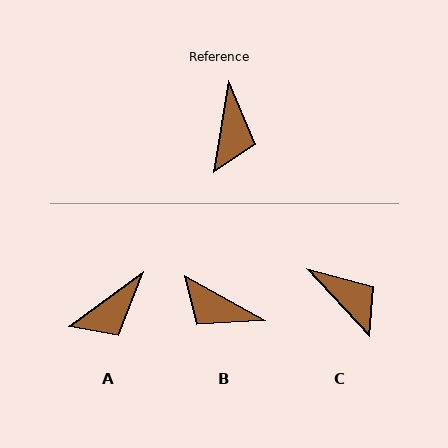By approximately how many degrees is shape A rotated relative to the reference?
Approximately 45 degrees clockwise.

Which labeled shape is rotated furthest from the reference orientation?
B, about 110 degrees away.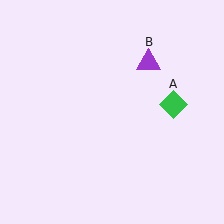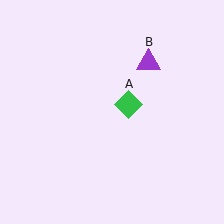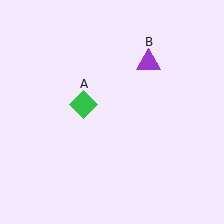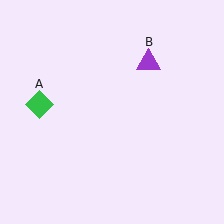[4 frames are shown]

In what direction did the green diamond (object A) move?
The green diamond (object A) moved left.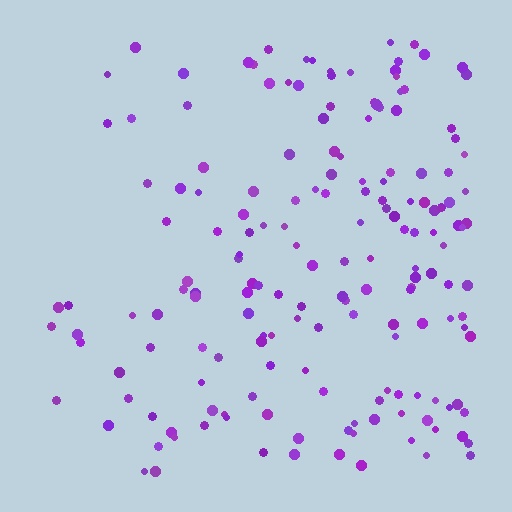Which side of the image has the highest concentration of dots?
The right.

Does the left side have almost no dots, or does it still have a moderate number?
Still a moderate number, just noticeably fewer than the right.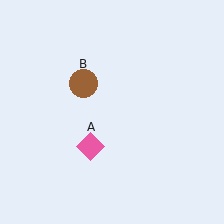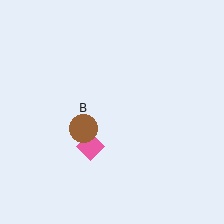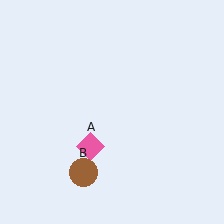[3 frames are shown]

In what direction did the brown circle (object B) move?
The brown circle (object B) moved down.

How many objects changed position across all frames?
1 object changed position: brown circle (object B).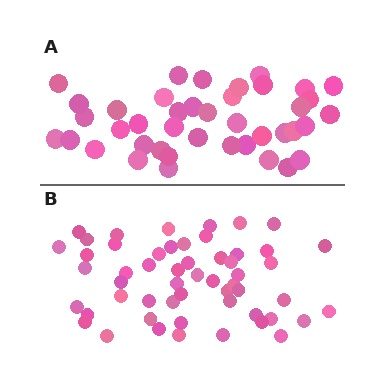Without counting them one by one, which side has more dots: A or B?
Region B (the bottom region) has more dots.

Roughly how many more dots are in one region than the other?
Region B has approximately 15 more dots than region A.